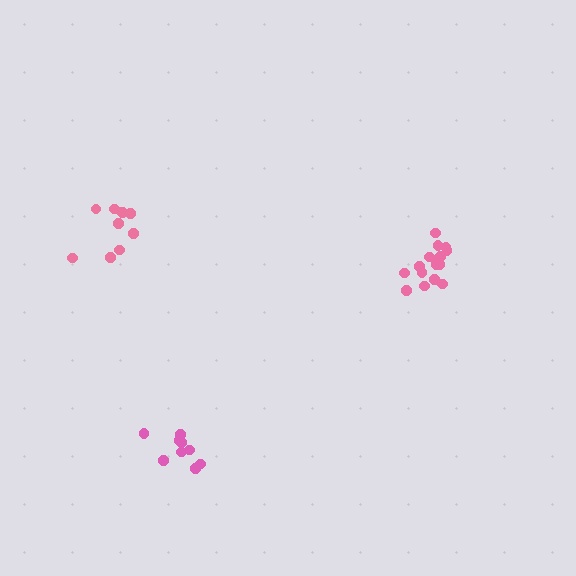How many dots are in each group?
Group 1: 9 dots, Group 2: 9 dots, Group 3: 15 dots (33 total).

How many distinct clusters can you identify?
There are 3 distinct clusters.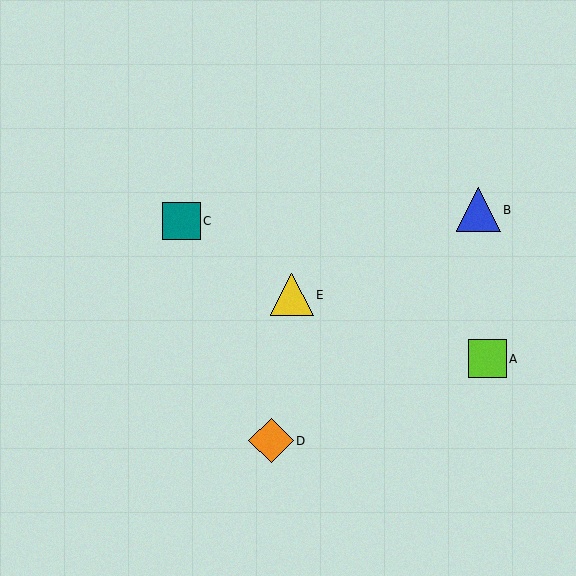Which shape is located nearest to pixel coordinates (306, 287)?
The yellow triangle (labeled E) at (292, 295) is nearest to that location.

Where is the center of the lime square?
The center of the lime square is at (487, 359).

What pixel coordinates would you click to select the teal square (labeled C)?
Click at (182, 221) to select the teal square C.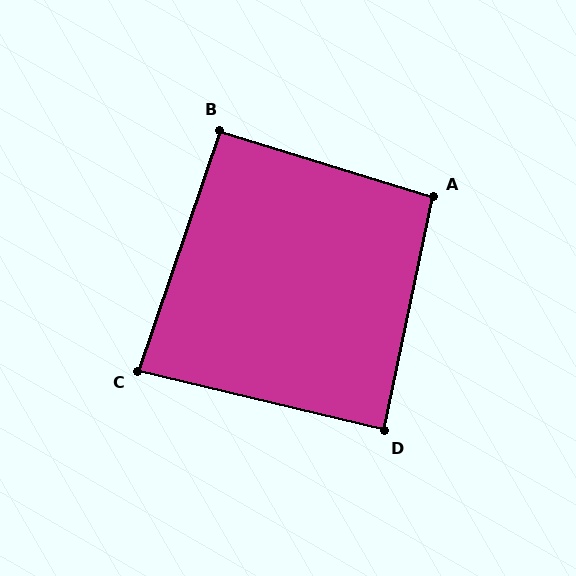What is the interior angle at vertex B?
Approximately 91 degrees (approximately right).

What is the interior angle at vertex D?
Approximately 89 degrees (approximately right).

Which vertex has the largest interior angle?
A, at approximately 95 degrees.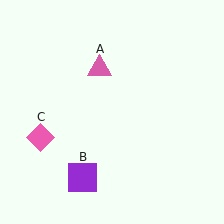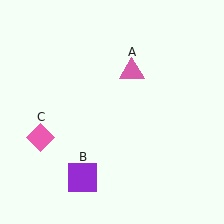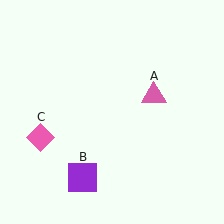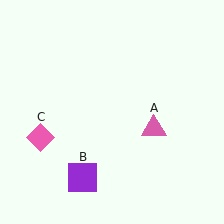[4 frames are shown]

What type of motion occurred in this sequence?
The pink triangle (object A) rotated clockwise around the center of the scene.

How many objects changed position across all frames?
1 object changed position: pink triangle (object A).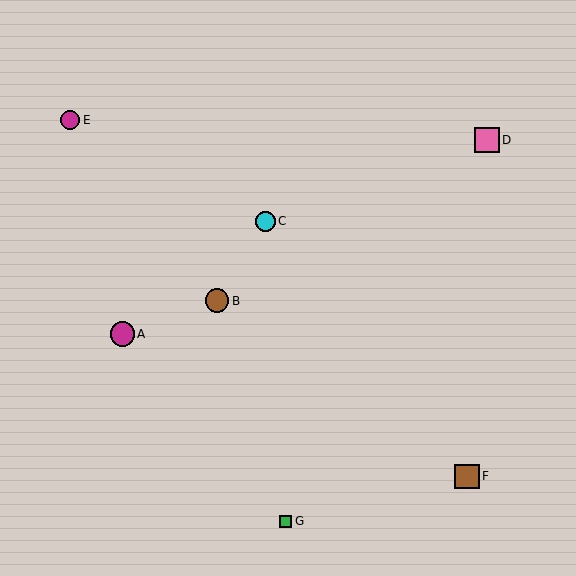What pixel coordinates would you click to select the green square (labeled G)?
Click at (286, 521) to select the green square G.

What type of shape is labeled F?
Shape F is a brown square.